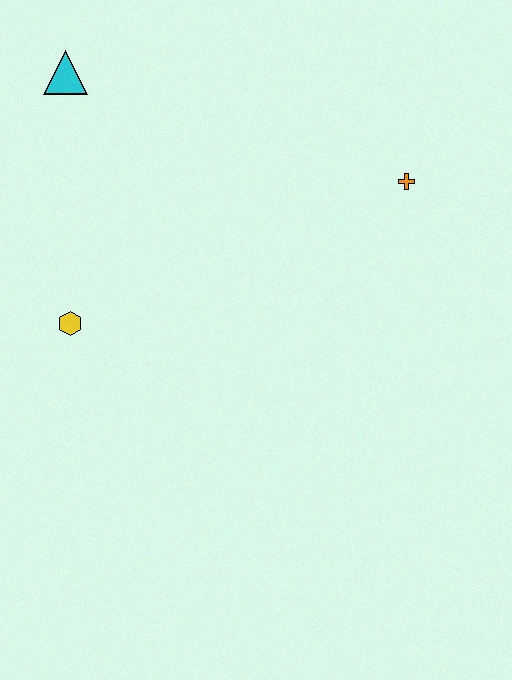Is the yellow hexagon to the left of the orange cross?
Yes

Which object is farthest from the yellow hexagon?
The orange cross is farthest from the yellow hexagon.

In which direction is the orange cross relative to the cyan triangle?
The orange cross is to the right of the cyan triangle.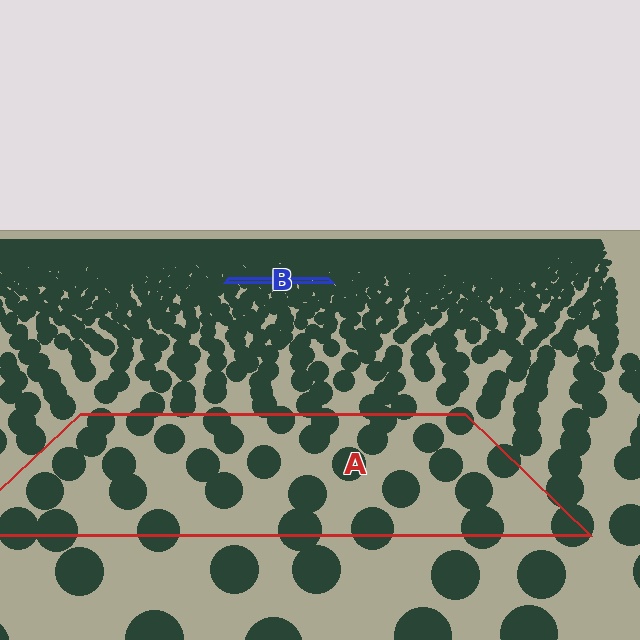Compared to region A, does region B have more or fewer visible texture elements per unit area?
Region B has more texture elements per unit area — they are packed more densely because it is farther away.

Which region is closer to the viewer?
Region A is closer. The texture elements there are larger and more spread out.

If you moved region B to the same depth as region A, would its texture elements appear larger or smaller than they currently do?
They would appear larger. At a closer depth, the same texture elements are projected at a bigger on-screen size.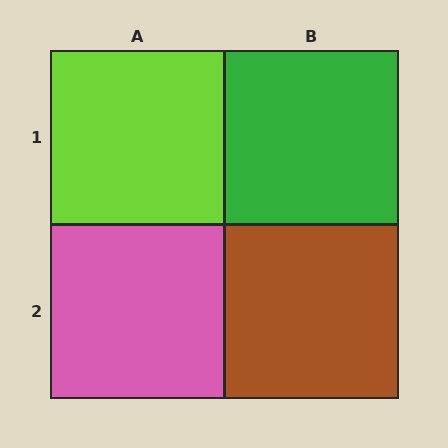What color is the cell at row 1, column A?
Lime.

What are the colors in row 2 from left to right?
Pink, brown.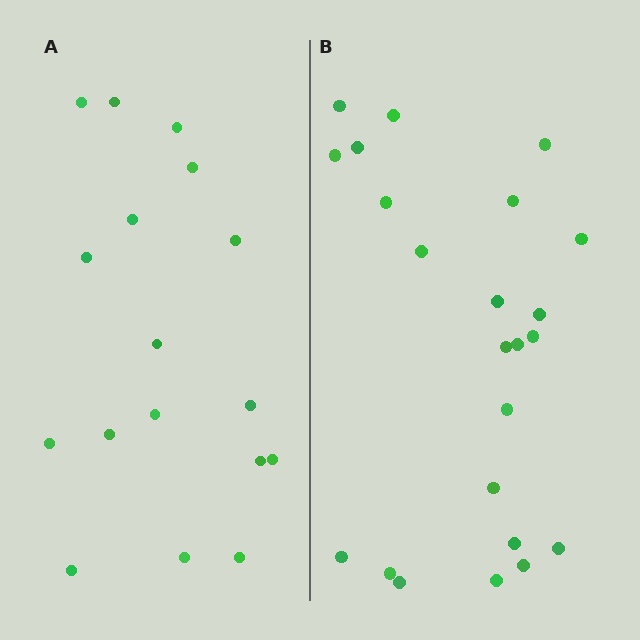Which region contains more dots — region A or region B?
Region B (the right region) has more dots.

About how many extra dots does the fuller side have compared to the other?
Region B has about 6 more dots than region A.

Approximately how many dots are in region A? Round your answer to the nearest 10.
About 20 dots. (The exact count is 17, which rounds to 20.)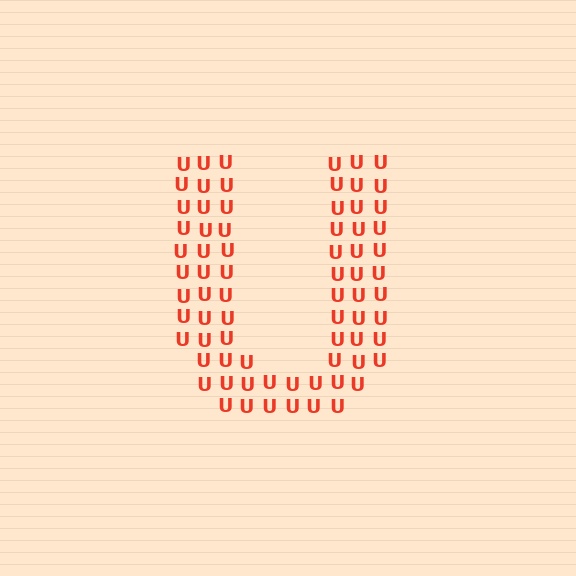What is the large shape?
The large shape is the letter U.